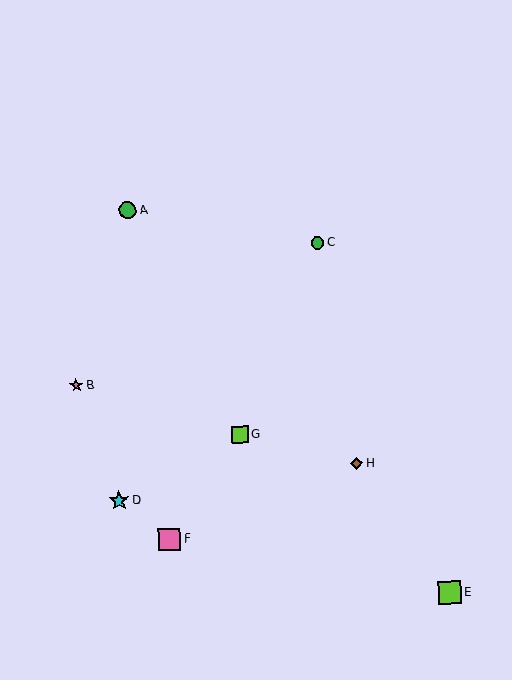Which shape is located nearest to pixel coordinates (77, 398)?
The pink star (labeled B) at (76, 385) is nearest to that location.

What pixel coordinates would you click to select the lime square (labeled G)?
Click at (240, 435) to select the lime square G.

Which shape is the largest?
The lime square (labeled E) is the largest.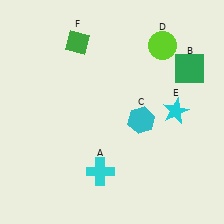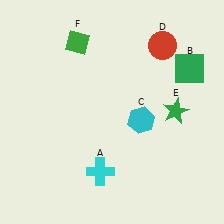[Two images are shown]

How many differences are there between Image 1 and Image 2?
There are 2 differences between the two images.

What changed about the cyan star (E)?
In Image 1, E is cyan. In Image 2, it changed to green.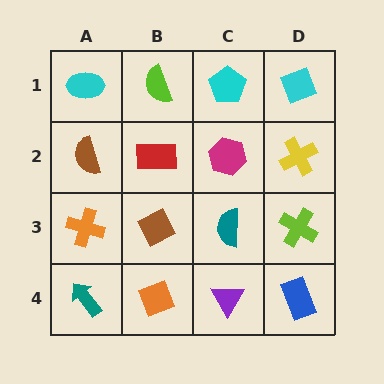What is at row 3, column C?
A teal semicircle.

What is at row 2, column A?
A brown semicircle.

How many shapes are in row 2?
4 shapes.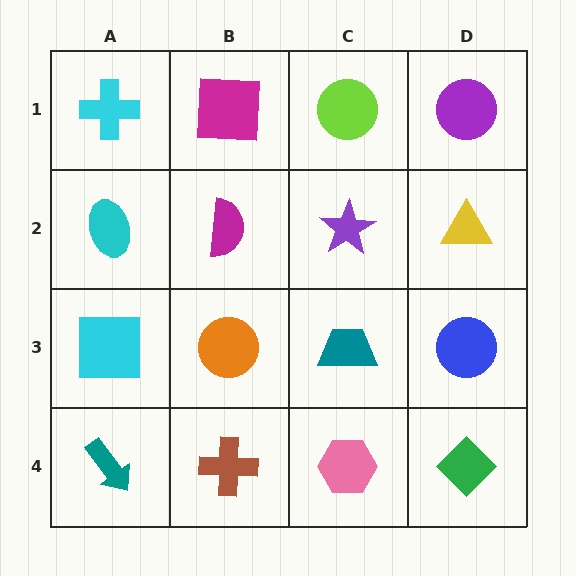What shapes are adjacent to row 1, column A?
A cyan ellipse (row 2, column A), a magenta square (row 1, column B).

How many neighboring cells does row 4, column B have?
3.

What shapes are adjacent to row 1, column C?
A purple star (row 2, column C), a magenta square (row 1, column B), a purple circle (row 1, column D).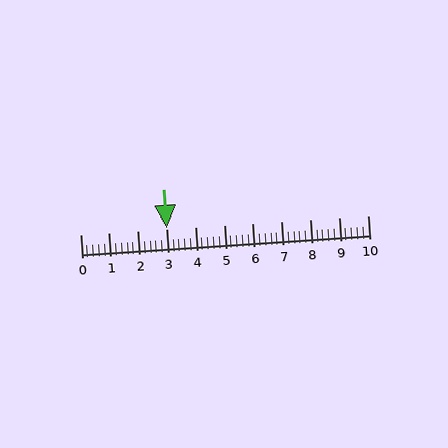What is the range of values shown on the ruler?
The ruler shows values from 0 to 10.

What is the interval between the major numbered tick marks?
The major tick marks are spaced 1 units apart.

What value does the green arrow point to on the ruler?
The green arrow points to approximately 3.0.